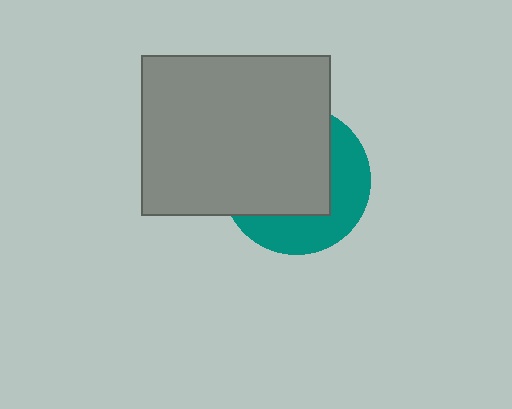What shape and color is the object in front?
The object in front is a gray rectangle.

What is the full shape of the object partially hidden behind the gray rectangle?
The partially hidden object is a teal circle.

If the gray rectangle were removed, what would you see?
You would see the complete teal circle.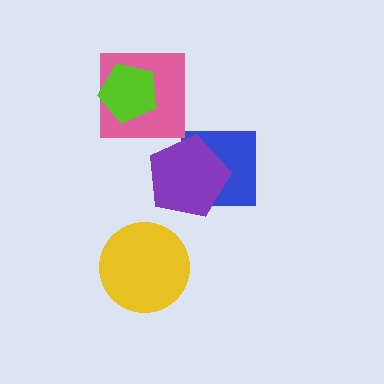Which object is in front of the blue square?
The purple pentagon is in front of the blue square.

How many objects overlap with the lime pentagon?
1 object overlaps with the lime pentagon.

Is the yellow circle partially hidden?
No, no other shape covers it.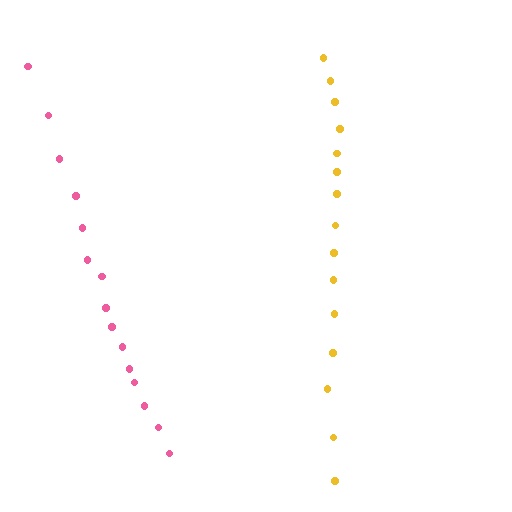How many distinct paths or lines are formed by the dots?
There are 2 distinct paths.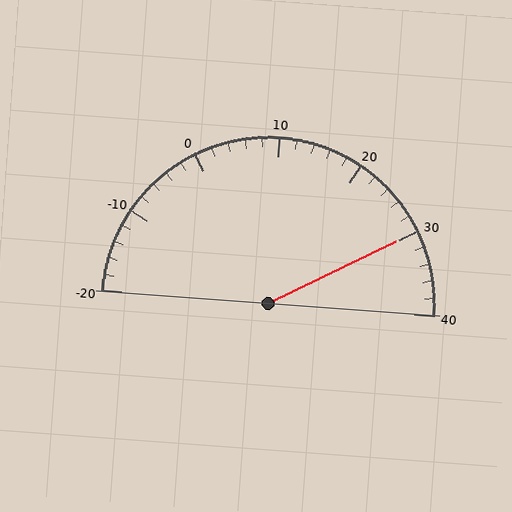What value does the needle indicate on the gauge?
The needle indicates approximately 30.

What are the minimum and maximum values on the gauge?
The gauge ranges from -20 to 40.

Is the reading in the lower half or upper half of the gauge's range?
The reading is in the upper half of the range (-20 to 40).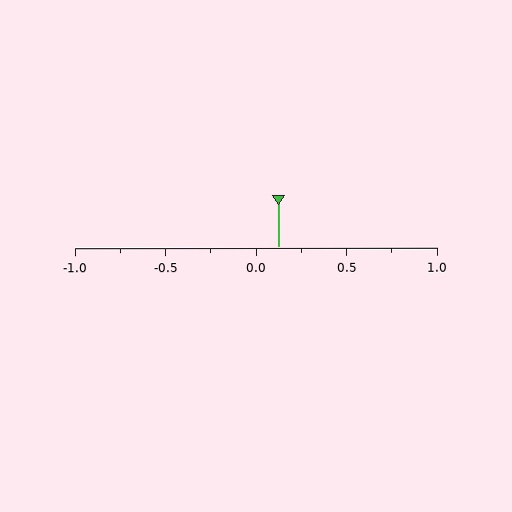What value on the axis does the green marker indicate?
The marker indicates approximately 0.12.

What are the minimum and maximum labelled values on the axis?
The axis runs from -1.0 to 1.0.